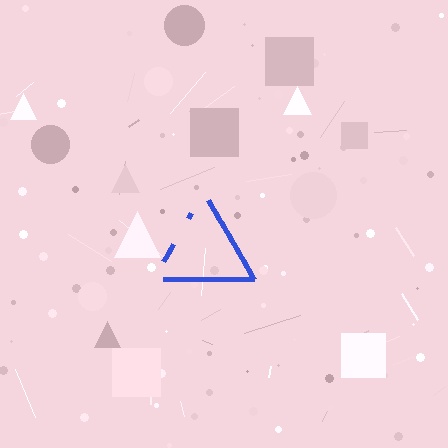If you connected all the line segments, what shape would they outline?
They would outline a triangle.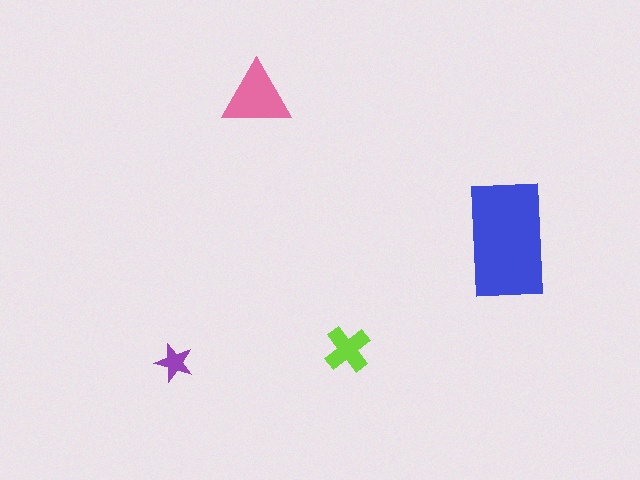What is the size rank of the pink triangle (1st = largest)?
2nd.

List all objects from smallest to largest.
The purple star, the lime cross, the pink triangle, the blue rectangle.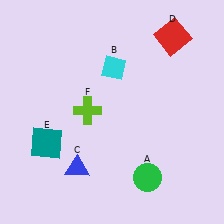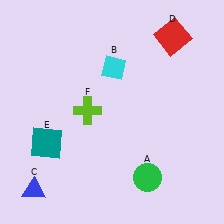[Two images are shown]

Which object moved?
The blue triangle (C) moved left.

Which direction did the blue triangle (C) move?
The blue triangle (C) moved left.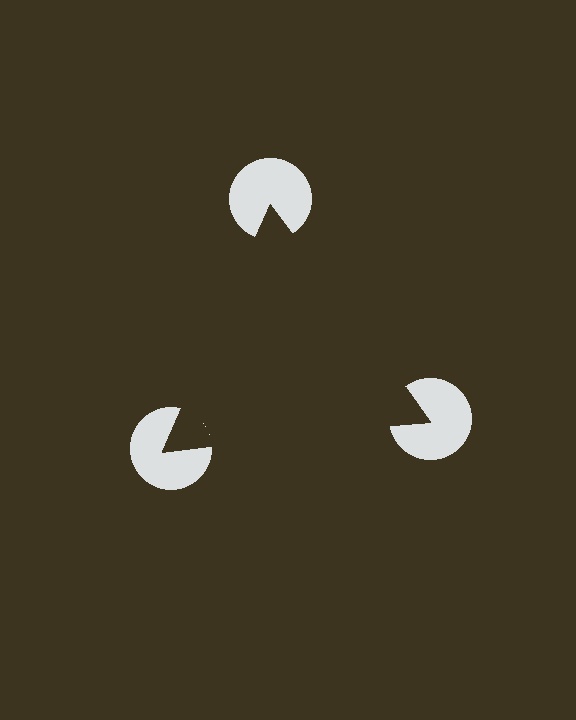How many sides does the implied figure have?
3 sides.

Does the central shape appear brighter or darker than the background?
It typically appears slightly darker than the background, even though no actual brightness change is drawn.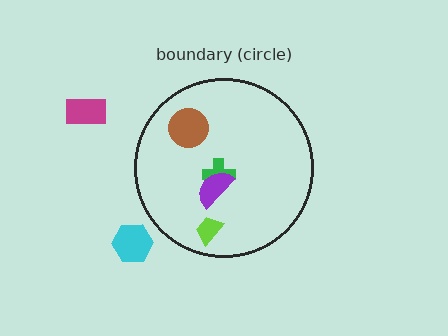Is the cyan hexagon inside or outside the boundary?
Outside.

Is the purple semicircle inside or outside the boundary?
Inside.